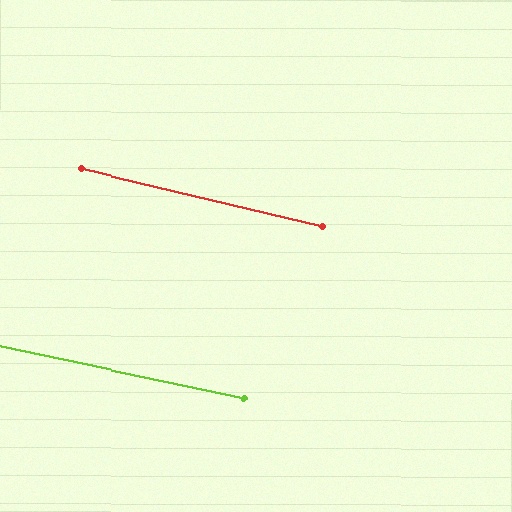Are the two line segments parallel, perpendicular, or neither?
Parallel — their directions differ by only 1.4°.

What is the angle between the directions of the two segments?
Approximately 1 degree.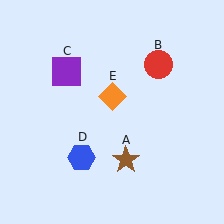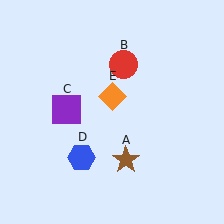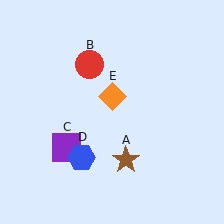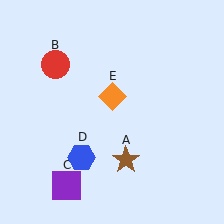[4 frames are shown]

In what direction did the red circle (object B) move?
The red circle (object B) moved left.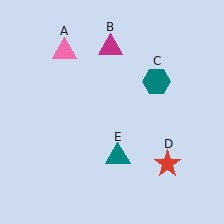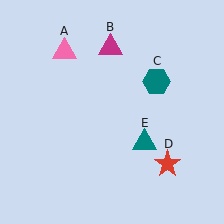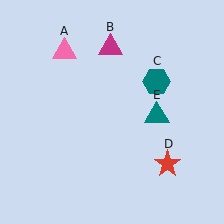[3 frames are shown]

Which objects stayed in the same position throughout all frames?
Pink triangle (object A) and magenta triangle (object B) and teal hexagon (object C) and red star (object D) remained stationary.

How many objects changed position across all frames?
1 object changed position: teal triangle (object E).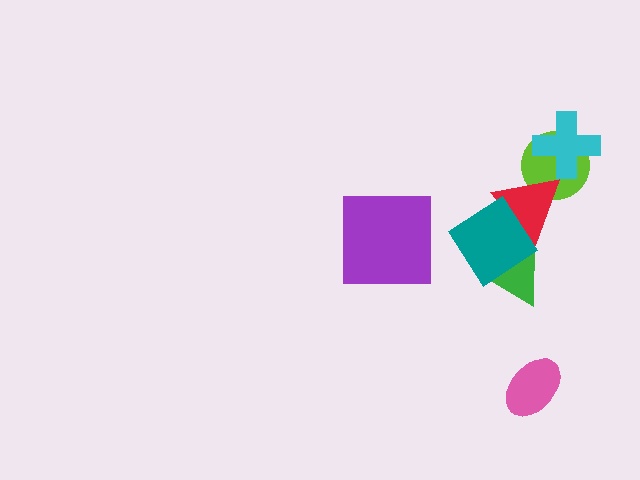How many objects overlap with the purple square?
0 objects overlap with the purple square.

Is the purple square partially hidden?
No, no other shape covers it.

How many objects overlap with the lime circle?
2 objects overlap with the lime circle.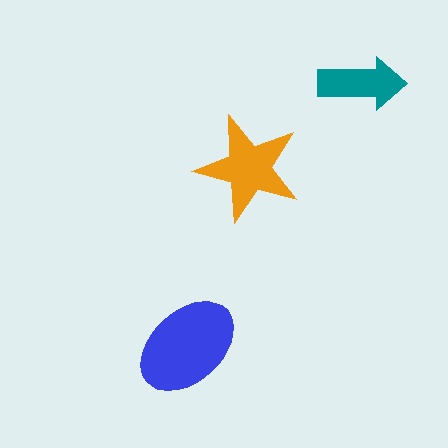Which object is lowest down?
The blue ellipse is bottommost.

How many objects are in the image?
There are 3 objects in the image.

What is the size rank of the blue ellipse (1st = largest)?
1st.